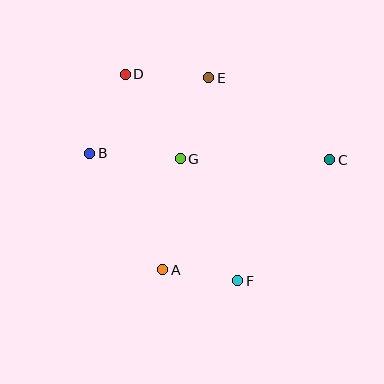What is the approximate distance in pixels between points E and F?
The distance between E and F is approximately 205 pixels.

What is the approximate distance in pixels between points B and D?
The distance between B and D is approximately 86 pixels.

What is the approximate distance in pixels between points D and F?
The distance between D and F is approximately 235 pixels.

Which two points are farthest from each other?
Points B and C are farthest from each other.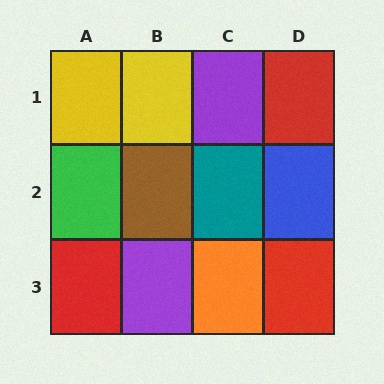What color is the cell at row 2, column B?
Brown.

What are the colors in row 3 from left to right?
Red, purple, orange, red.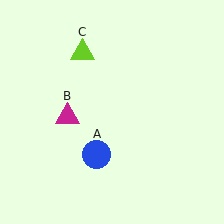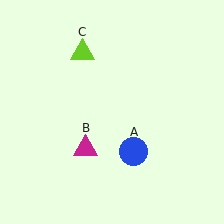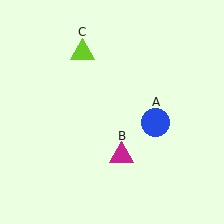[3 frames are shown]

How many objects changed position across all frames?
2 objects changed position: blue circle (object A), magenta triangle (object B).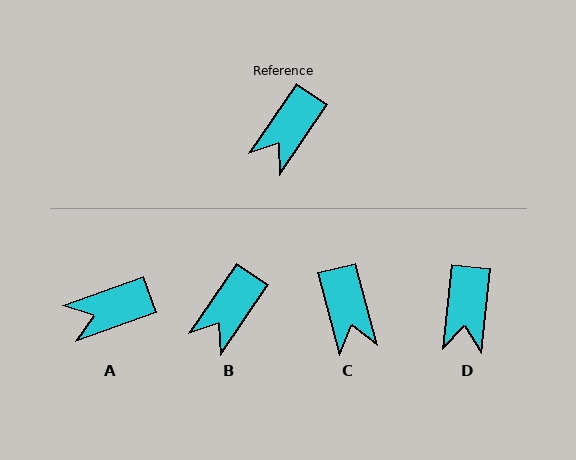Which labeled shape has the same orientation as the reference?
B.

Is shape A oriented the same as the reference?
No, it is off by about 35 degrees.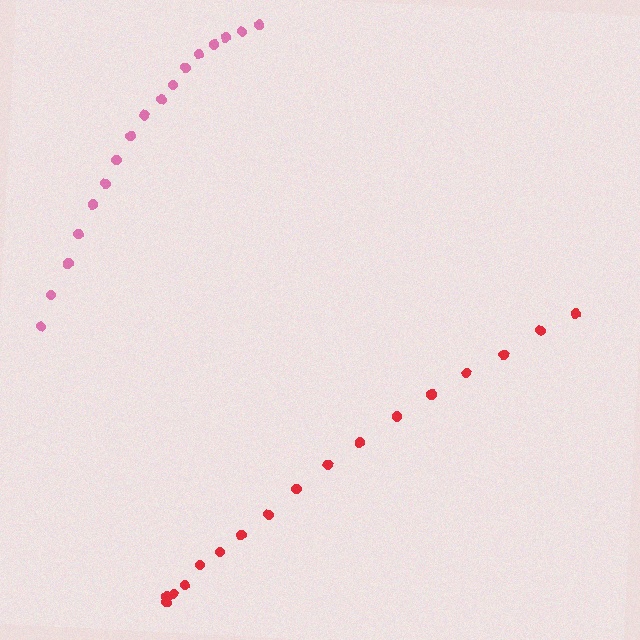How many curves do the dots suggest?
There are 2 distinct paths.